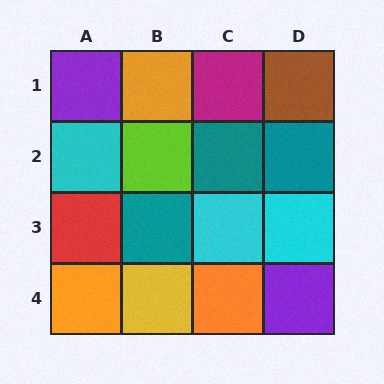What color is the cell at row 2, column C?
Teal.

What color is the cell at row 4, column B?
Yellow.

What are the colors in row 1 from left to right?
Purple, orange, magenta, brown.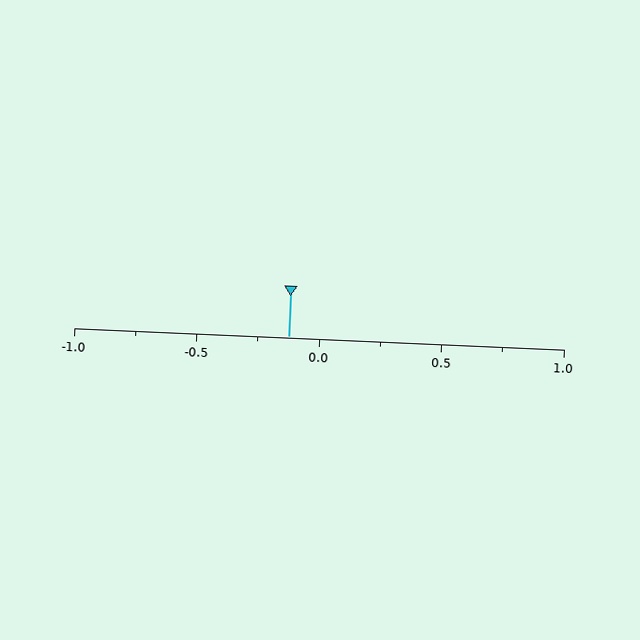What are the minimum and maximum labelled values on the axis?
The axis runs from -1.0 to 1.0.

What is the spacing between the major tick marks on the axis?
The major ticks are spaced 0.5 apart.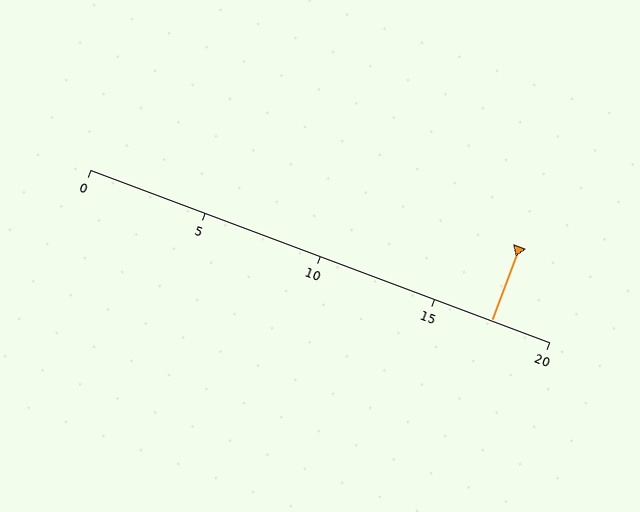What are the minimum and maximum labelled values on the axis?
The axis runs from 0 to 20.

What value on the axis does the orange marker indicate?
The marker indicates approximately 17.5.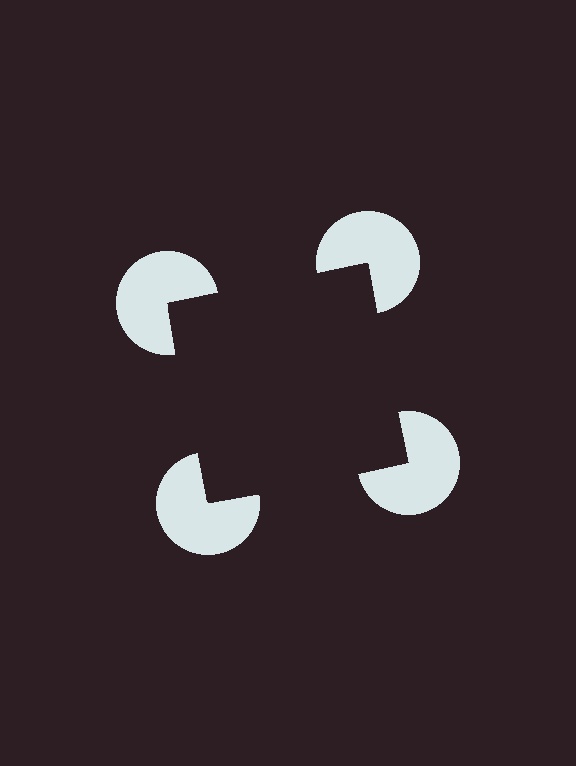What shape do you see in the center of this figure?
An illusory square — its edges are inferred from the aligned wedge cuts in the pac-man discs, not physically drawn.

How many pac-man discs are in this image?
There are 4 — one at each vertex of the illusory square.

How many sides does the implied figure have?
4 sides.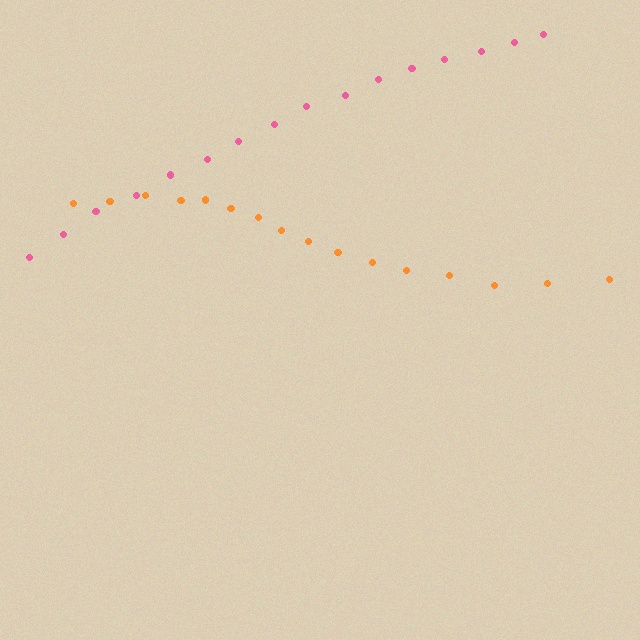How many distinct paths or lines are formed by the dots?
There are 2 distinct paths.